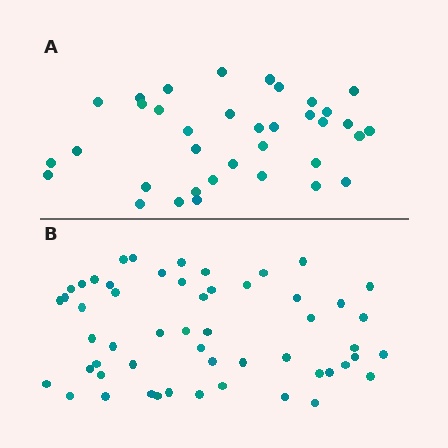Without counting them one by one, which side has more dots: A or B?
Region B (the bottom region) has more dots.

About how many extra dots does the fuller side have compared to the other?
Region B has approximately 20 more dots than region A.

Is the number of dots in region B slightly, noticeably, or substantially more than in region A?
Region B has substantially more. The ratio is roughly 1.5 to 1.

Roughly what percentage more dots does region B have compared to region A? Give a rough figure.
About 50% more.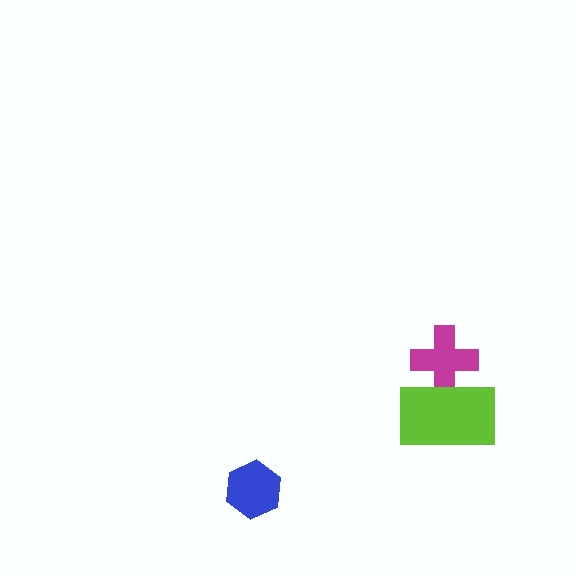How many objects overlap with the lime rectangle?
1 object overlaps with the lime rectangle.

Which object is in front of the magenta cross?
The lime rectangle is in front of the magenta cross.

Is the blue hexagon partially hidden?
No, no other shape covers it.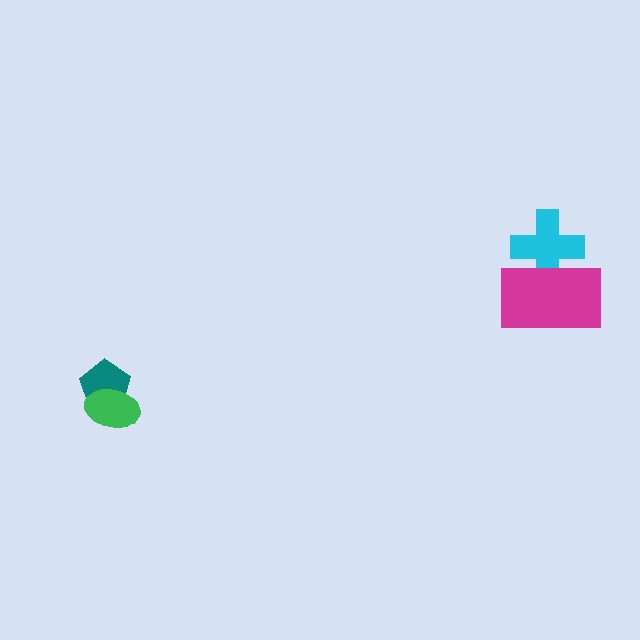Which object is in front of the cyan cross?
The magenta rectangle is in front of the cyan cross.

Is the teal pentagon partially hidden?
Yes, it is partially covered by another shape.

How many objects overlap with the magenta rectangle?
1 object overlaps with the magenta rectangle.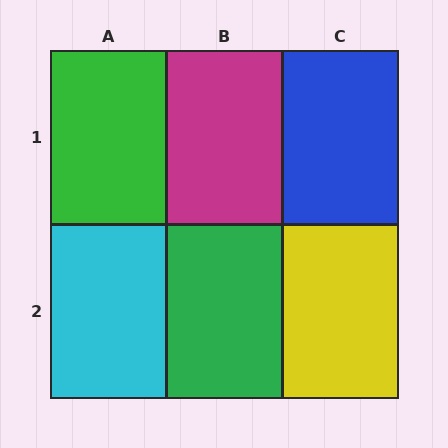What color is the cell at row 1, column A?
Green.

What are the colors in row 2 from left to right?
Cyan, green, yellow.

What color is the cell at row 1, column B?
Magenta.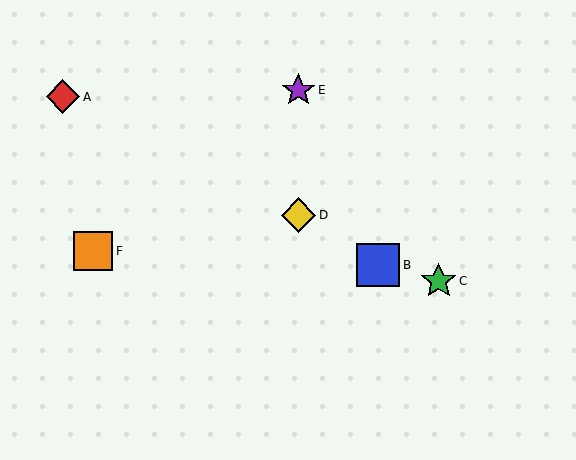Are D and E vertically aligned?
Yes, both are at x≈298.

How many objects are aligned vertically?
2 objects (D, E) are aligned vertically.